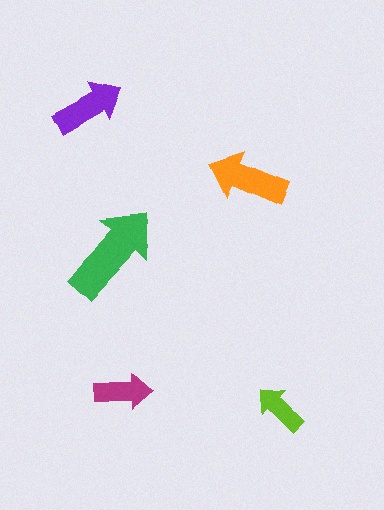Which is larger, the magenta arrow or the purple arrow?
The purple one.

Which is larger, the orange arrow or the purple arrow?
The orange one.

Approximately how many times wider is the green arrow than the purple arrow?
About 1.5 times wider.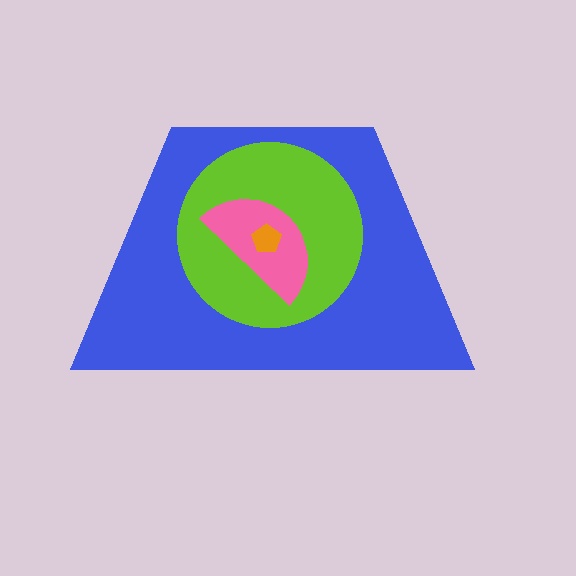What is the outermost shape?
The blue trapezoid.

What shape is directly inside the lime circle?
The pink semicircle.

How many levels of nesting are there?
4.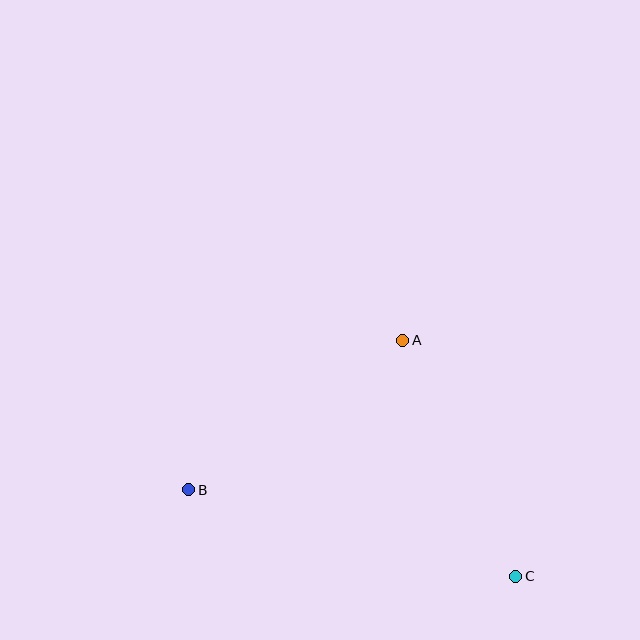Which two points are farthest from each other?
Points B and C are farthest from each other.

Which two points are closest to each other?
Points A and B are closest to each other.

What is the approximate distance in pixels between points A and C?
The distance between A and C is approximately 262 pixels.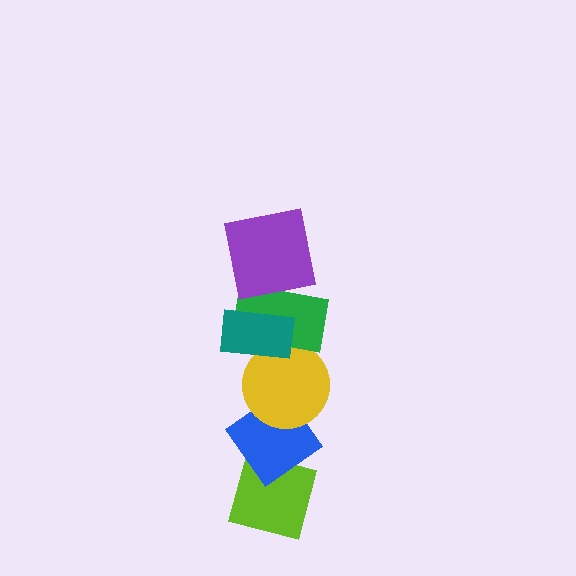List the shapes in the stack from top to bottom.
From top to bottom: the purple square, the teal rectangle, the green rectangle, the yellow circle, the blue diamond, the lime square.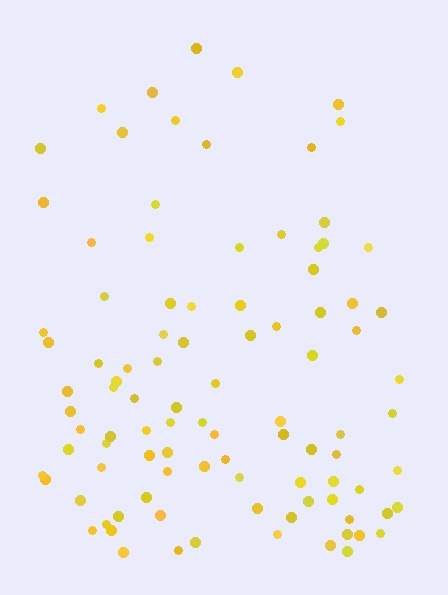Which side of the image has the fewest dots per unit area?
The top.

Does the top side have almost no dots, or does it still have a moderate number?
Still a moderate number, just noticeably fewer than the bottom.